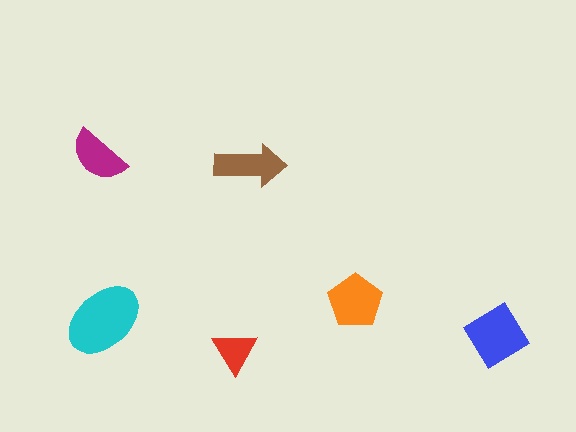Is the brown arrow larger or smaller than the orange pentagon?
Smaller.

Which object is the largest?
The cyan ellipse.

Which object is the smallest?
The red triangle.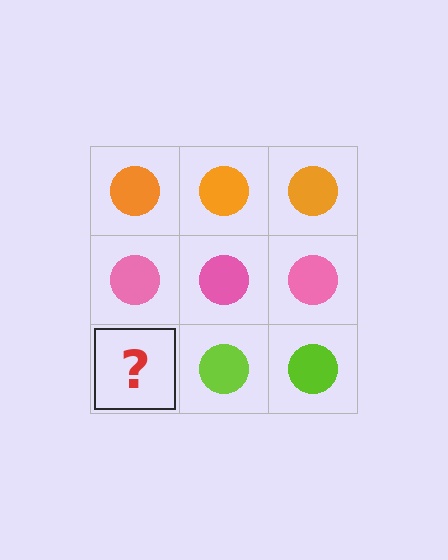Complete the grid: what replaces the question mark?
The question mark should be replaced with a lime circle.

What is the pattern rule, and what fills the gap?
The rule is that each row has a consistent color. The gap should be filled with a lime circle.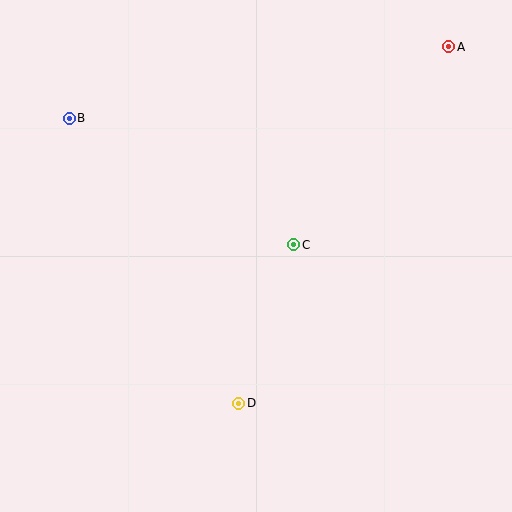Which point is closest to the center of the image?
Point C at (294, 245) is closest to the center.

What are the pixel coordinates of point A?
Point A is at (449, 47).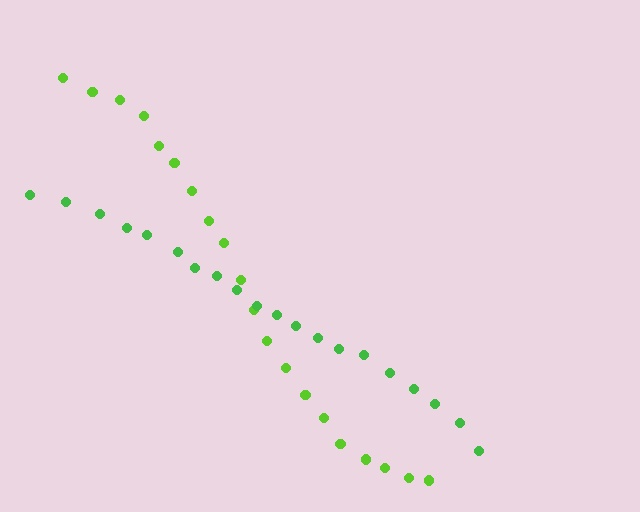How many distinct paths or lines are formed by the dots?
There are 2 distinct paths.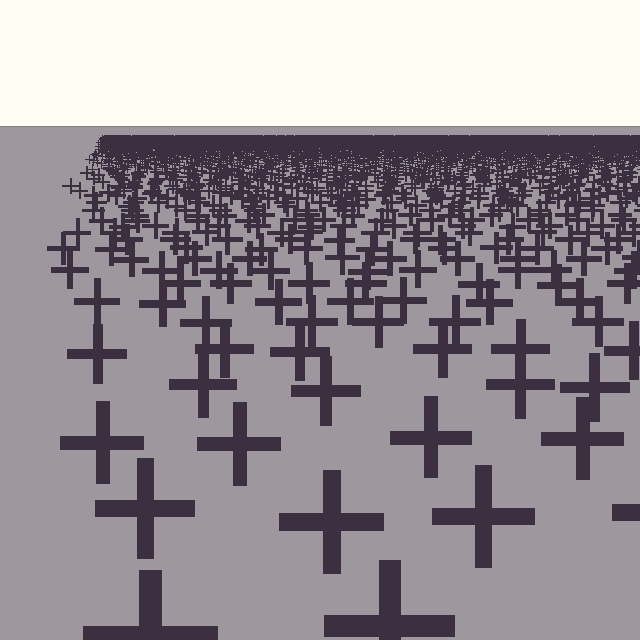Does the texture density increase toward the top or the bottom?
Density increases toward the top.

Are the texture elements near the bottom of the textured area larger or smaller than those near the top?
Larger. Near the bottom, elements are closer to the viewer and appear at a bigger on-screen size.